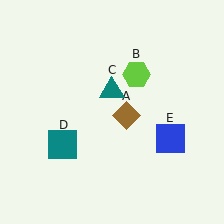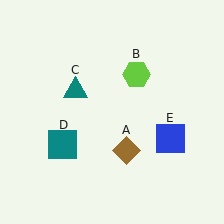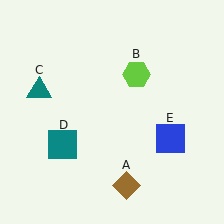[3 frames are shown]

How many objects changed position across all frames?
2 objects changed position: brown diamond (object A), teal triangle (object C).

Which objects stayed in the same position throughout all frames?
Lime hexagon (object B) and teal square (object D) and blue square (object E) remained stationary.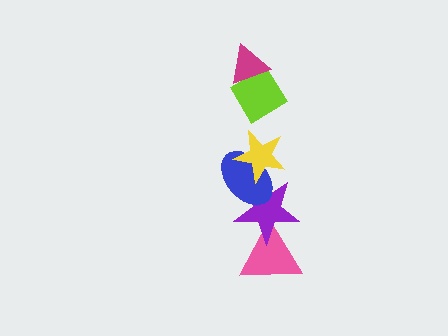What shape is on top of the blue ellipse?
The yellow star is on top of the blue ellipse.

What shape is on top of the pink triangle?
The purple star is on top of the pink triangle.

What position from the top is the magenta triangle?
The magenta triangle is 1st from the top.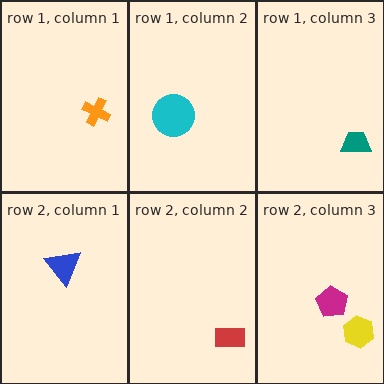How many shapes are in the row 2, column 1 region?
1.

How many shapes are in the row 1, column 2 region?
1.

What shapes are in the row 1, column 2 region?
The cyan circle.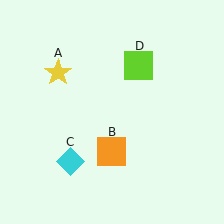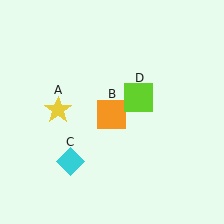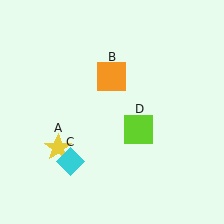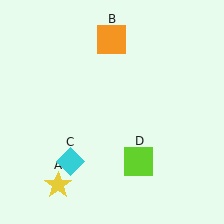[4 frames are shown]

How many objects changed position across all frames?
3 objects changed position: yellow star (object A), orange square (object B), lime square (object D).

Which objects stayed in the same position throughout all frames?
Cyan diamond (object C) remained stationary.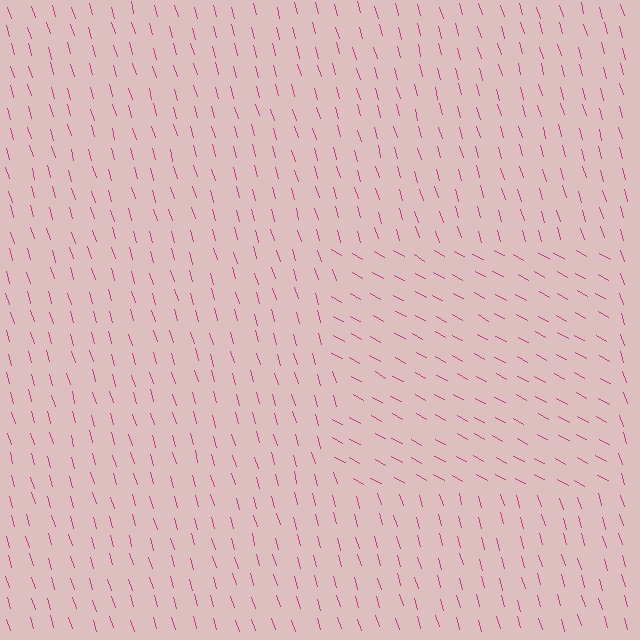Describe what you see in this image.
The image is filled with small magenta line segments. A rectangle region in the image has lines oriented differently from the surrounding lines, creating a visible texture boundary.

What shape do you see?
I see a rectangle.